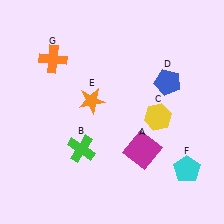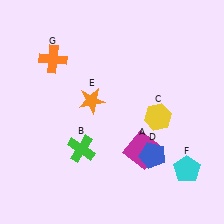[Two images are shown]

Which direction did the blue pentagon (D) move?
The blue pentagon (D) moved down.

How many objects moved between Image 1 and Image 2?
1 object moved between the two images.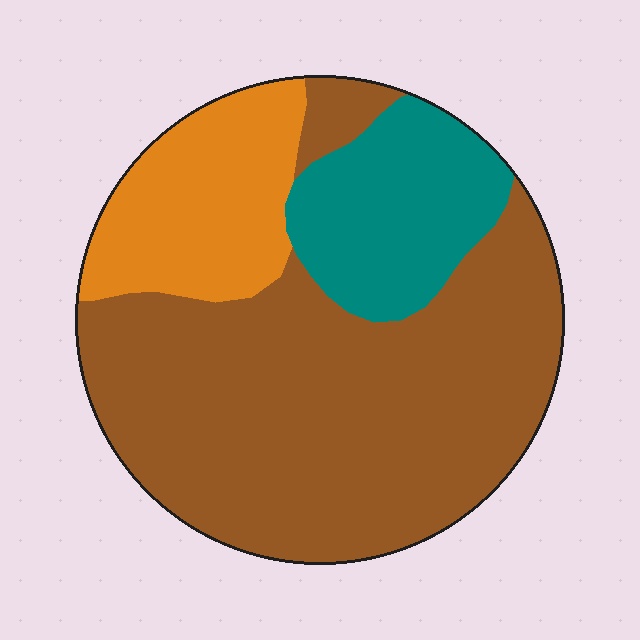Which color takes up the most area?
Brown, at roughly 65%.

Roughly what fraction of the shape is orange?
Orange takes up between a sixth and a third of the shape.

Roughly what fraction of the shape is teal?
Teal takes up about one sixth (1/6) of the shape.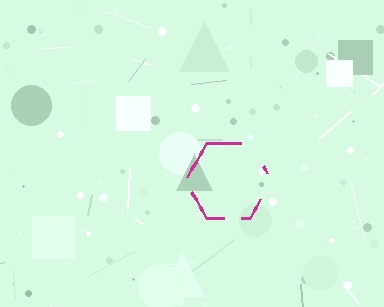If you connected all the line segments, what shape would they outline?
They would outline a hexagon.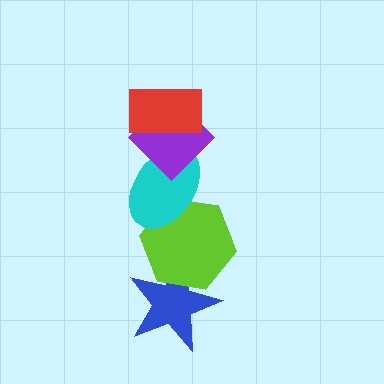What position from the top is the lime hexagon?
The lime hexagon is 4th from the top.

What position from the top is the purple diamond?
The purple diamond is 2nd from the top.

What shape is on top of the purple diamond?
The red rectangle is on top of the purple diamond.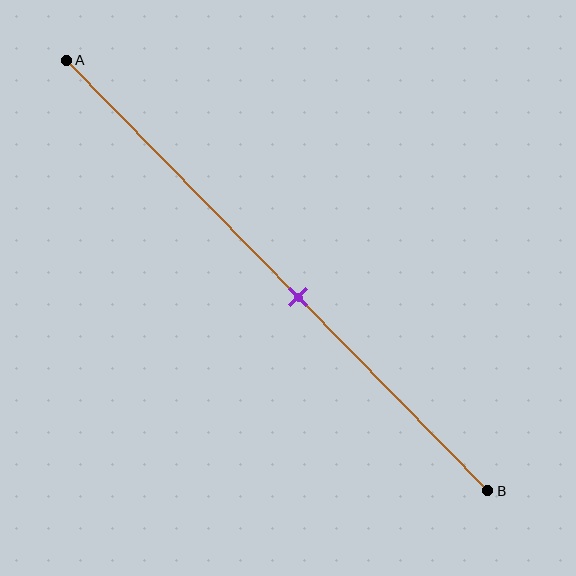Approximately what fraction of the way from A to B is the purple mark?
The purple mark is approximately 55% of the way from A to B.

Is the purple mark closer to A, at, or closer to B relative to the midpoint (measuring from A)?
The purple mark is closer to point B than the midpoint of segment AB.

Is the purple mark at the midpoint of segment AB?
No, the mark is at about 55% from A, not at the 50% midpoint.